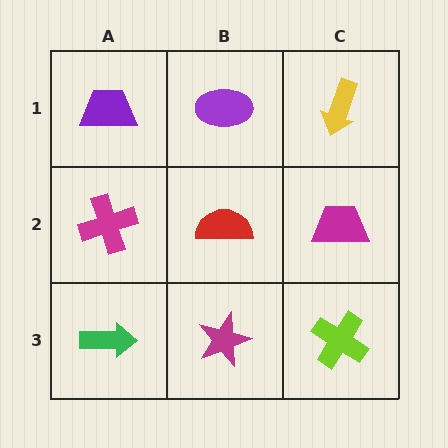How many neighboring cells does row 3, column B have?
3.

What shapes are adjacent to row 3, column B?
A red semicircle (row 2, column B), a green arrow (row 3, column A), a lime cross (row 3, column C).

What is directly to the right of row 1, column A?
A purple ellipse.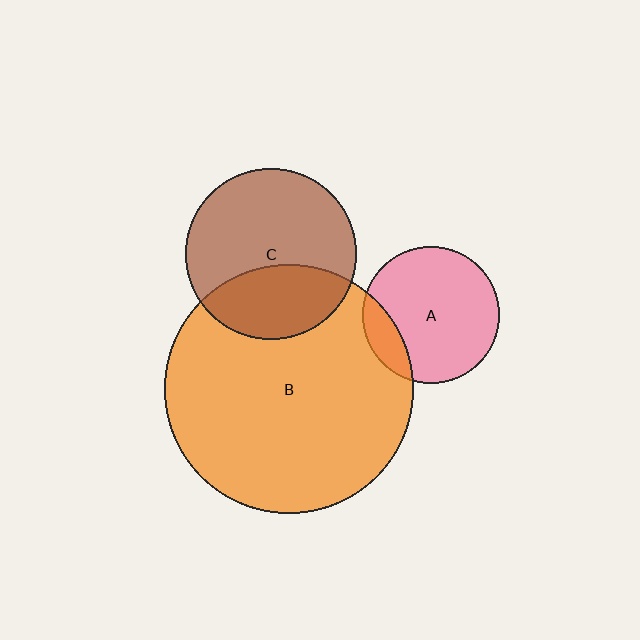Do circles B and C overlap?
Yes.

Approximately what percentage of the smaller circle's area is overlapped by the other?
Approximately 35%.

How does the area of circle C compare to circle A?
Approximately 1.6 times.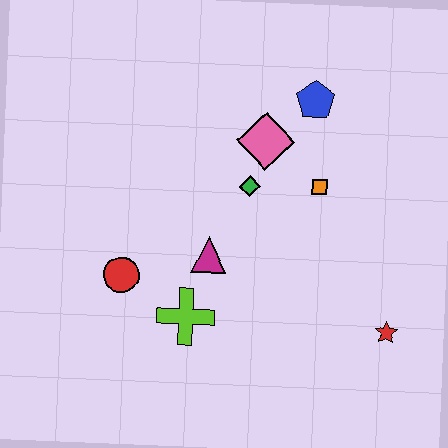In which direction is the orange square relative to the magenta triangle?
The orange square is to the right of the magenta triangle.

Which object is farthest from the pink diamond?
The red star is farthest from the pink diamond.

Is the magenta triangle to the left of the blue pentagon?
Yes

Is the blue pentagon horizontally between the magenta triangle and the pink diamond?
No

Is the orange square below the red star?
No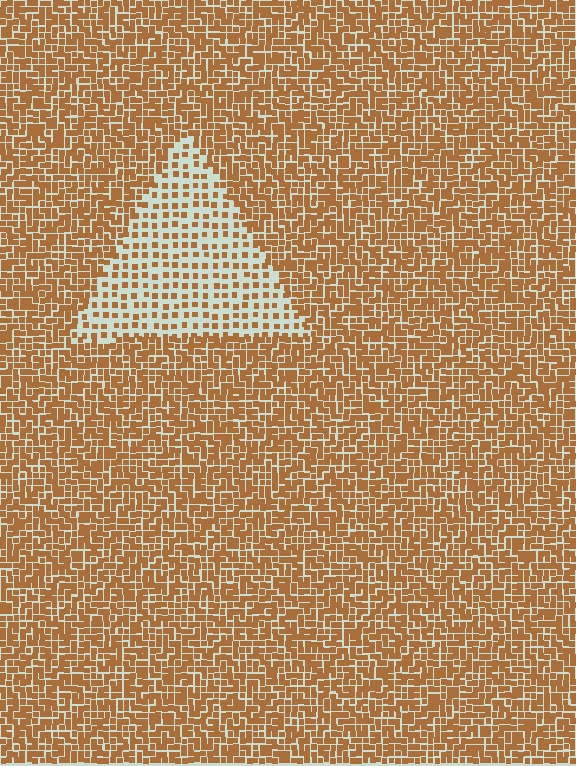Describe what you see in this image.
The image contains small brown elements arranged at two different densities. A triangle-shaped region is visible where the elements are less densely packed than the surrounding area.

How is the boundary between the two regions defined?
The boundary is defined by a change in element density (approximately 2.4x ratio). All elements are the same color, size, and shape.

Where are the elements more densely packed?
The elements are more densely packed outside the triangle boundary.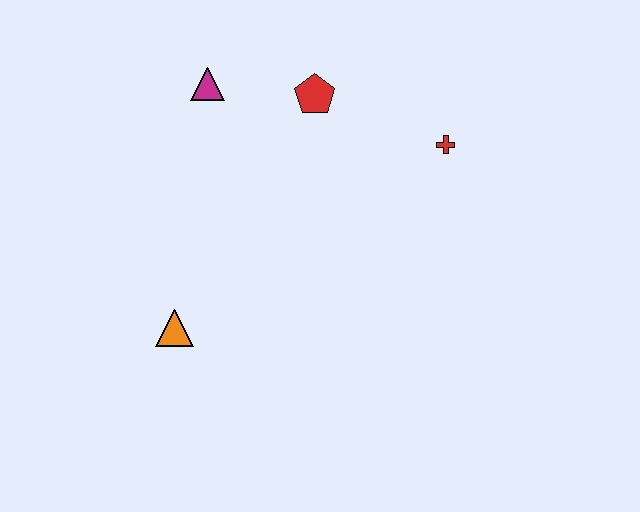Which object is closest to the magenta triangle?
The red pentagon is closest to the magenta triangle.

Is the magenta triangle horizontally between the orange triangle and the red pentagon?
Yes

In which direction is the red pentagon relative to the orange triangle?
The red pentagon is above the orange triangle.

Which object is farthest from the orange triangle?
The red cross is farthest from the orange triangle.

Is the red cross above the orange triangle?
Yes